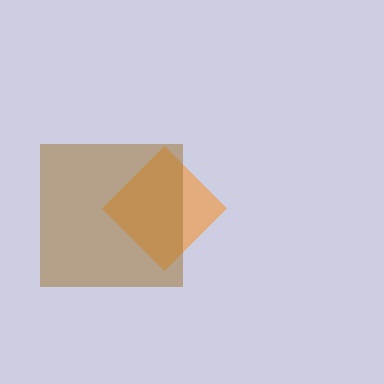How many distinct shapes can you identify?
There are 2 distinct shapes: an orange diamond, a brown square.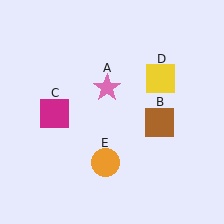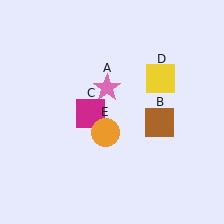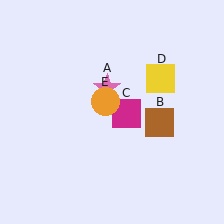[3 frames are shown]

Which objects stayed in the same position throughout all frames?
Pink star (object A) and brown square (object B) and yellow square (object D) remained stationary.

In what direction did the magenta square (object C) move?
The magenta square (object C) moved right.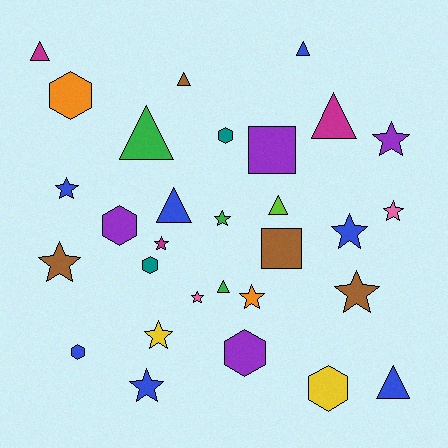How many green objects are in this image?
There are 3 green objects.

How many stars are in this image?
There are 12 stars.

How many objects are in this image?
There are 30 objects.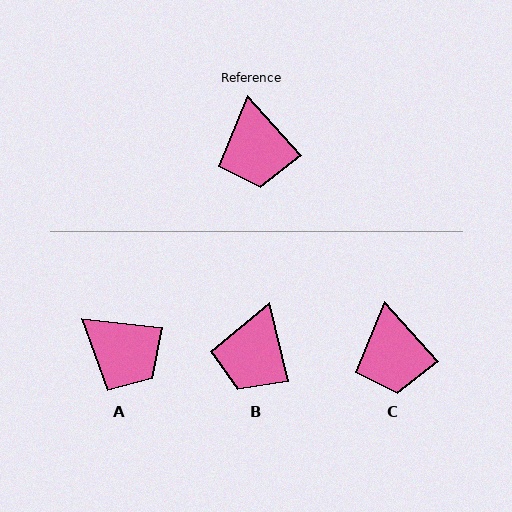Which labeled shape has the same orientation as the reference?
C.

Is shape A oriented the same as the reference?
No, it is off by about 42 degrees.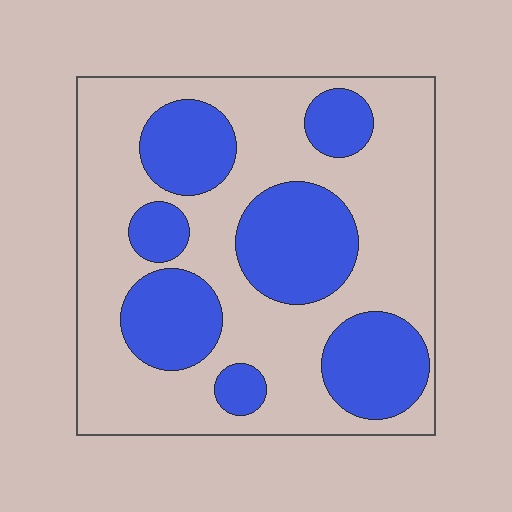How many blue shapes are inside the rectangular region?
7.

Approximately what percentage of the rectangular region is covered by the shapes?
Approximately 35%.